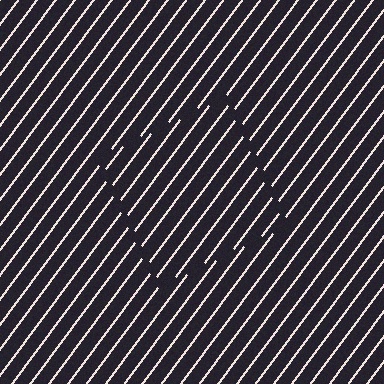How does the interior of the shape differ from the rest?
The interior of the shape contains the same grating, shifted by half a period — the contour is defined by the phase discontinuity where line-ends from the inner and outer gratings abut.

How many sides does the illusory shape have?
4 sides — the line-ends trace a square.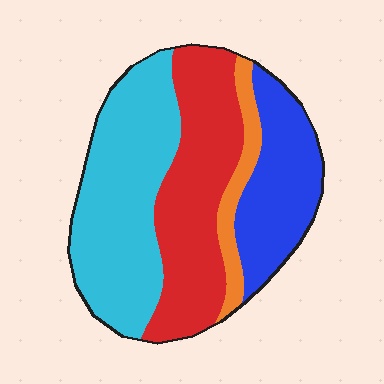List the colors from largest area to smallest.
From largest to smallest: cyan, red, blue, orange.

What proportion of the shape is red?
Red covers roughly 35% of the shape.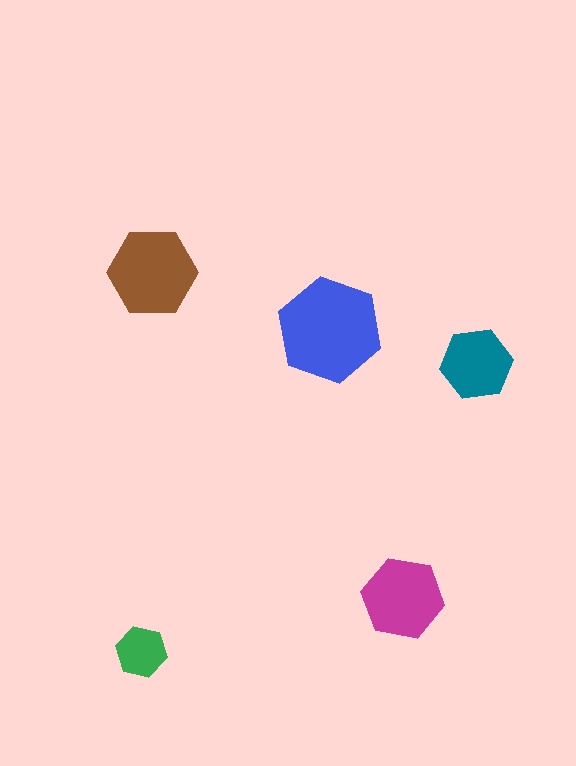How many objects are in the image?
There are 5 objects in the image.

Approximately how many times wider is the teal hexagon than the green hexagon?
About 1.5 times wider.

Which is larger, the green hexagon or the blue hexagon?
The blue one.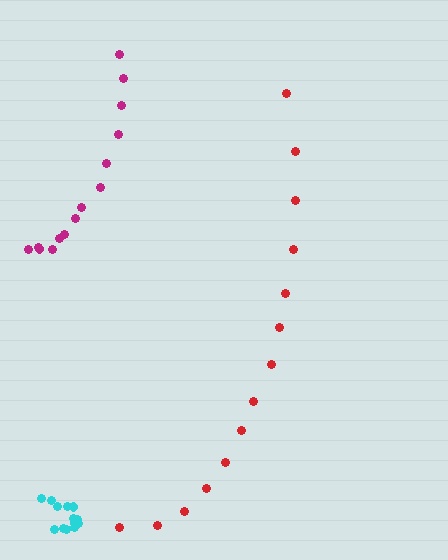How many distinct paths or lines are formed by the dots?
There are 3 distinct paths.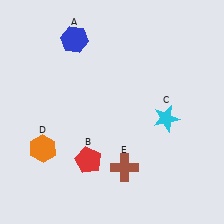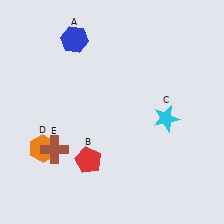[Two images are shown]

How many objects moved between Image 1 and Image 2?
1 object moved between the two images.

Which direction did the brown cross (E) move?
The brown cross (E) moved left.